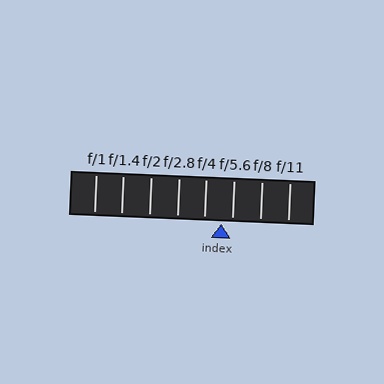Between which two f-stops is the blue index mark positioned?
The index mark is between f/4 and f/5.6.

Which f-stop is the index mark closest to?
The index mark is closest to f/5.6.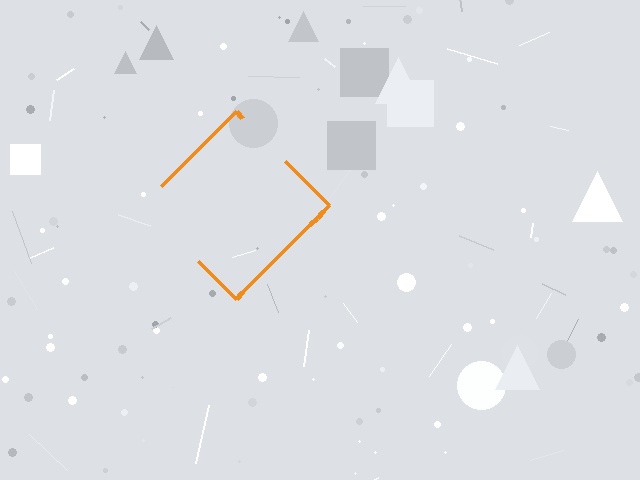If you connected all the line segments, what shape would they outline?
They would outline a diamond.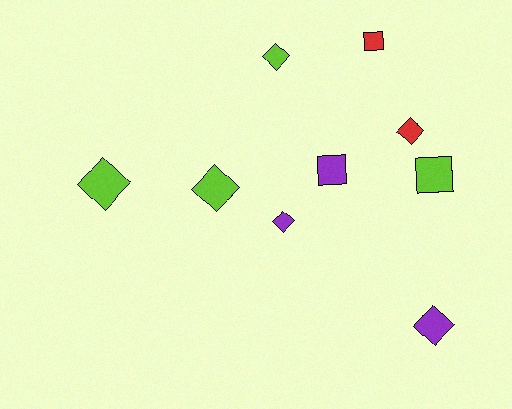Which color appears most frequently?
Lime, with 4 objects.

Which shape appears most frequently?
Diamond, with 6 objects.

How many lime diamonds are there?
There are 3 lime diamonds.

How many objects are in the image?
There are 9 objects.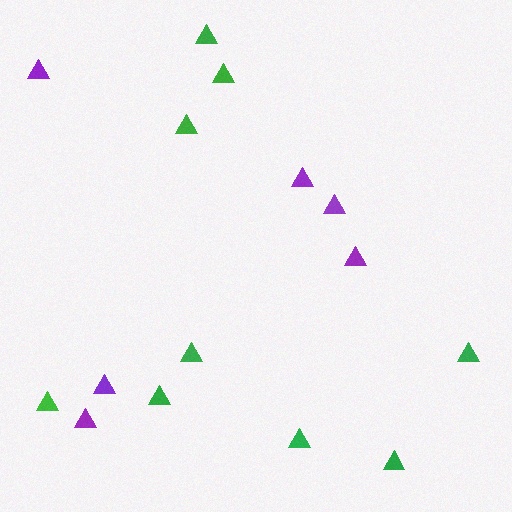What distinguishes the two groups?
There are 2 groups: one group of purple triangles (6) and one group of green triangles (9).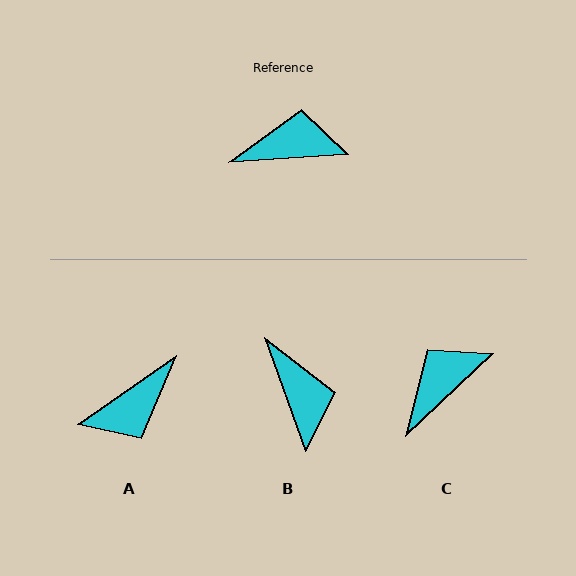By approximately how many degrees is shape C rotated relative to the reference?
Approximately 39 degrees counter-clockwise.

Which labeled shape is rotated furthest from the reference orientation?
A, about 149 degrees away.